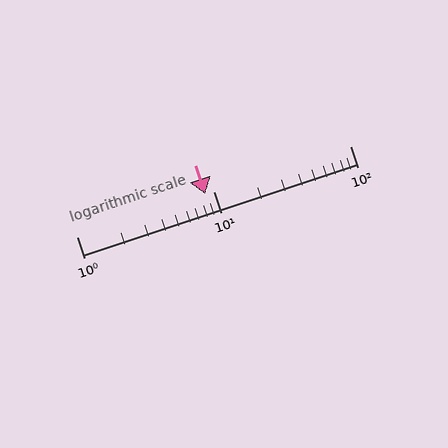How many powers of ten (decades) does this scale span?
The scale spans 2 decades, from 1 to 100.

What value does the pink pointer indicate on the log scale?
The pointer indicates approximately 8.7.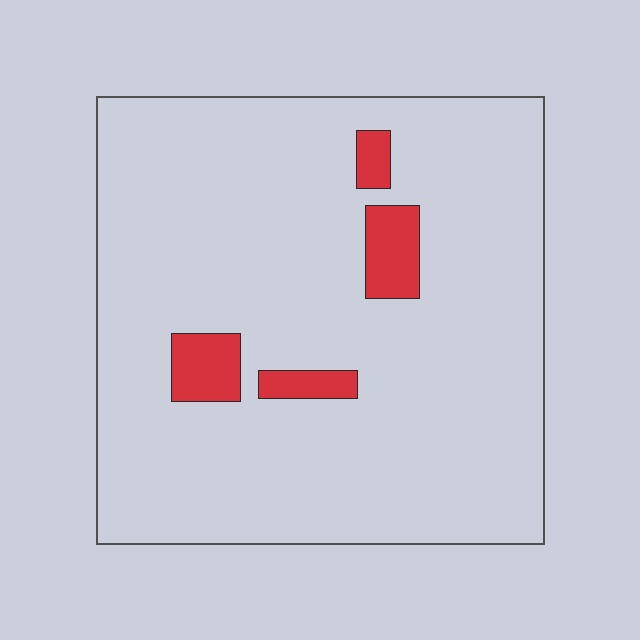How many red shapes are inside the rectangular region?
4.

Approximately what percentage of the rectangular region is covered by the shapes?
Approximately 5%.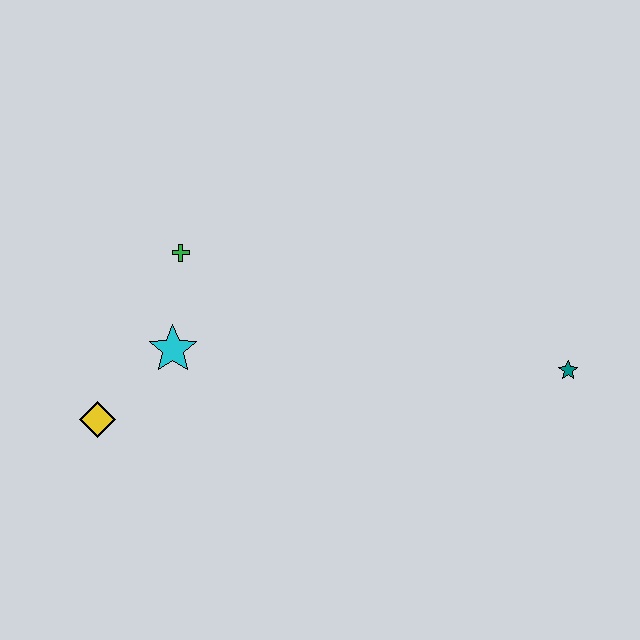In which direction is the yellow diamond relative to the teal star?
The yellow diamond is to the left of the teal star.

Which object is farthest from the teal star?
The yellow diamond is farthest from the teal star.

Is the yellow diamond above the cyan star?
No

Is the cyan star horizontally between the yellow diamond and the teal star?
Yes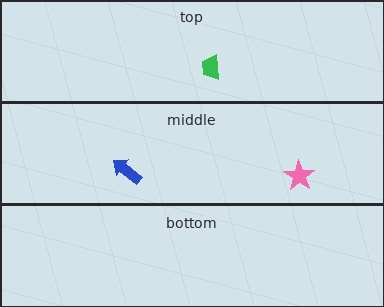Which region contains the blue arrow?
The middle region.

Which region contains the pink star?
The middle region.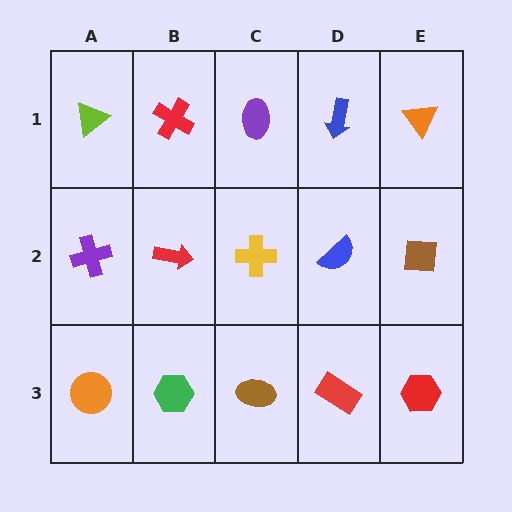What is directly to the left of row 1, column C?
A red cross.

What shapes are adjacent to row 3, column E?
A brown square (row 2, column E), a red rectangle (row 3, column D).